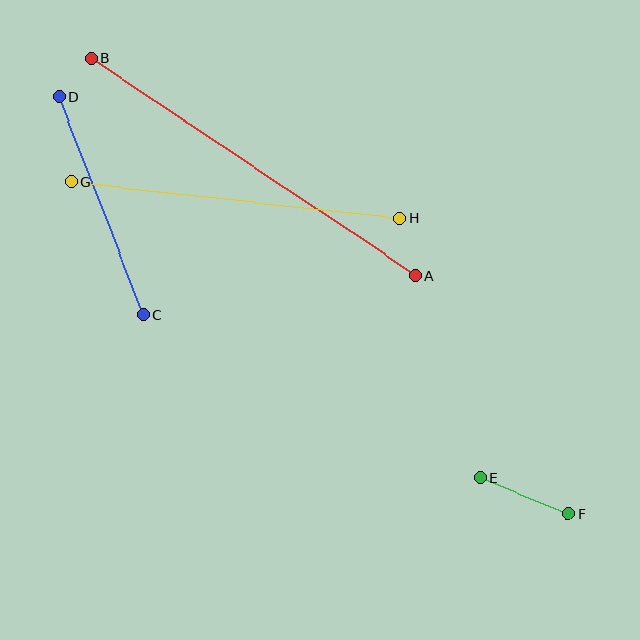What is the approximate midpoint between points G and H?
The midpoint is at approximately (235, 200) pixels.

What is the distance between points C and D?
The distance is approximately 234 pixels.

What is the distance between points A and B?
The distance is approximately 391 pixels.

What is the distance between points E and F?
The distance is approximately 95 pixels.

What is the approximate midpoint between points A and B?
The midpoint is at approximately (253, 167) pixels.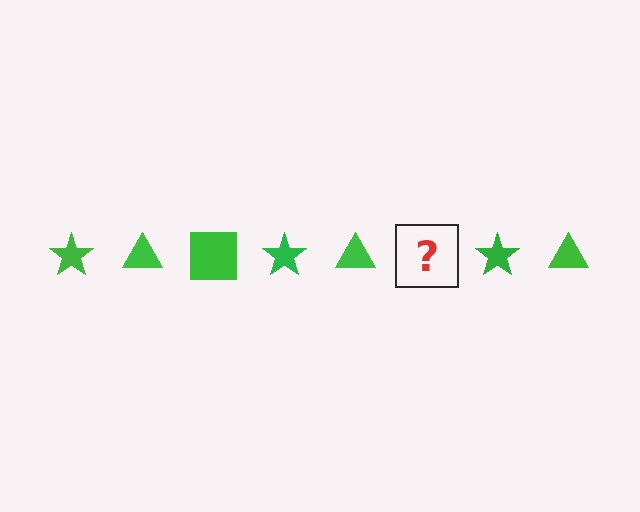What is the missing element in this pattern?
The missing element is a green square.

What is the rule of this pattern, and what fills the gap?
The rule is that the pattern cycles through star, triangle, square shapes in green. The gap should be filled with a green square.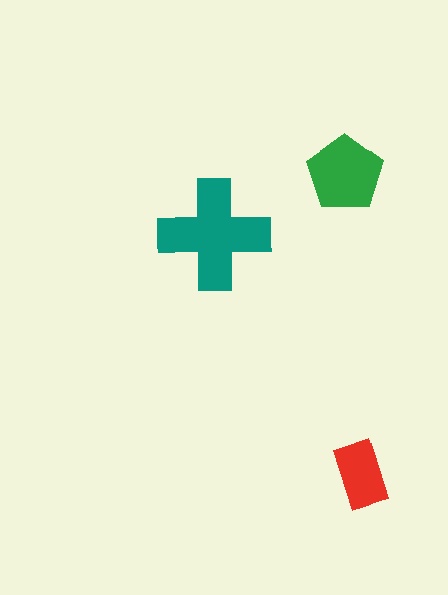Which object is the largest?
The teal cross.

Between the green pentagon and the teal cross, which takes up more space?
The teal cross.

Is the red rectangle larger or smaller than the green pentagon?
Smaller.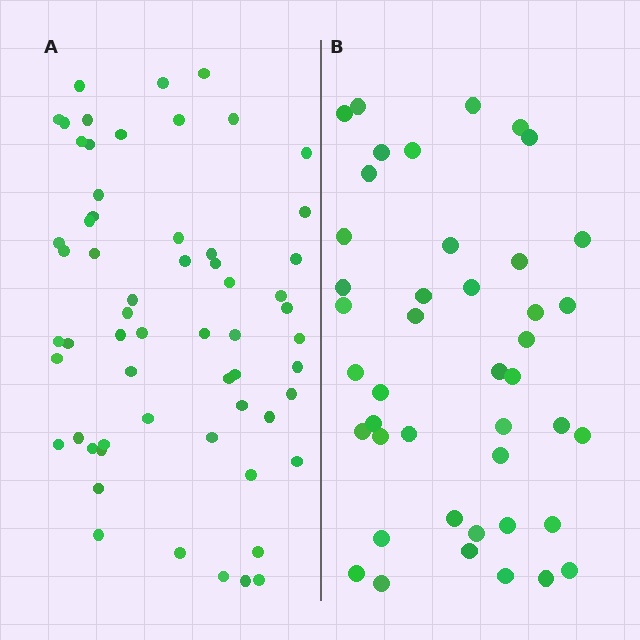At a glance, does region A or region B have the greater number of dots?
Region A (the left region) has more dots.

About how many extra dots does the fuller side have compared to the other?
Region A has approximately 15 more dots than region B.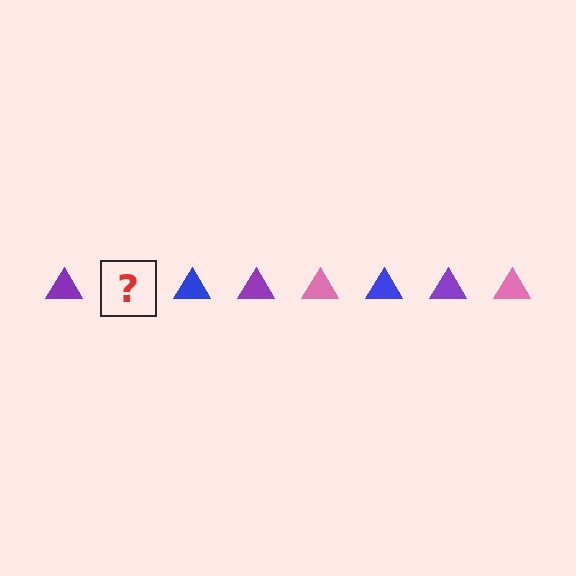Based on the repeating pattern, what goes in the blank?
The blank should be a pink triangle.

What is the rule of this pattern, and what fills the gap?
The rule is that the pattern cycles through purple, pink, blue triangles. The gap should be filled with a pink triangle.